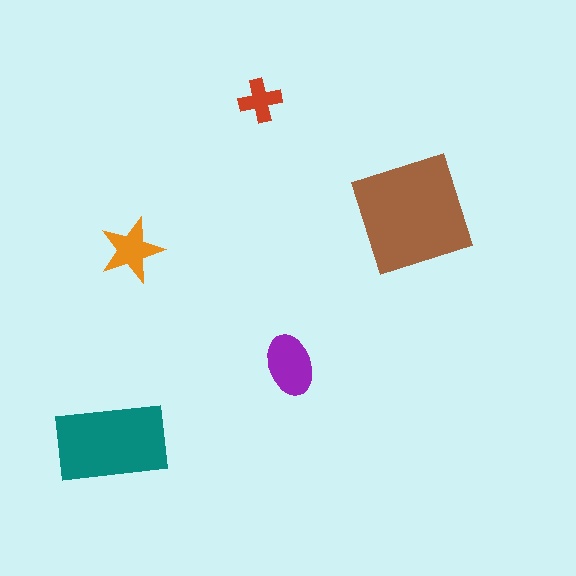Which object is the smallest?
The red cross.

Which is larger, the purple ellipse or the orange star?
The purple ellipse.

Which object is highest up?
The red cross is topmost.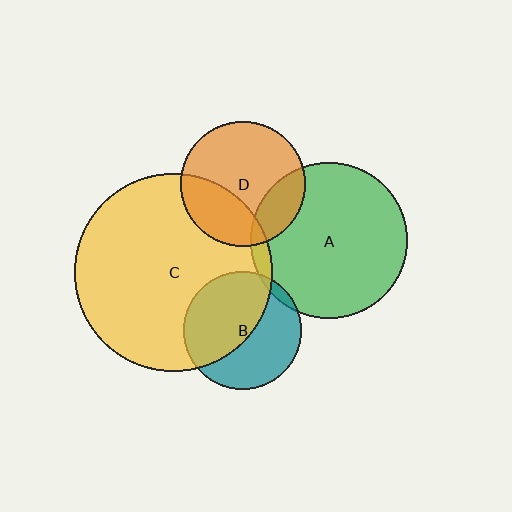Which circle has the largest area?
Circle C (yellow).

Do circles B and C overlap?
Yes.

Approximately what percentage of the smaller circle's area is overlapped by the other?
Approximately 55%.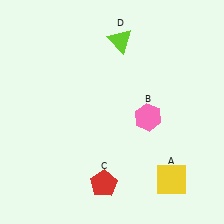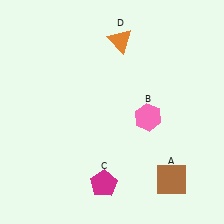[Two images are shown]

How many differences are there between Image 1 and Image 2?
There are 3 differences between the two images.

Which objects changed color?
A changed from yellow to brown. C changed from red to magenta. D changed from lime to orange.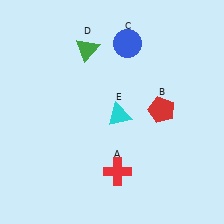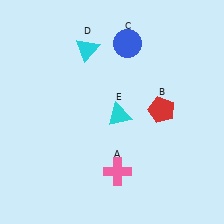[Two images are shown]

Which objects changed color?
A changed from red to pink. D changed from green to cyan.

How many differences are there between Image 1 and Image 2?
There are 2 differences between the two images.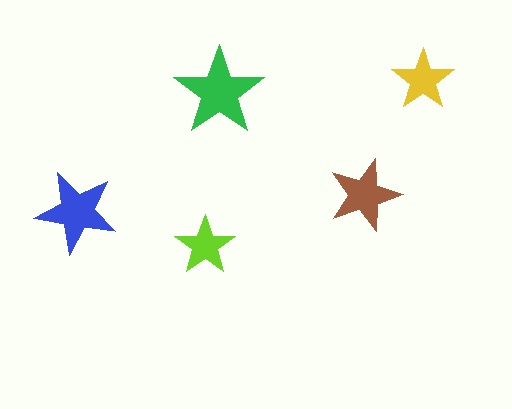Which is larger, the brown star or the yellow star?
The brown one.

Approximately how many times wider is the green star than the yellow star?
About 1.5 times wider.